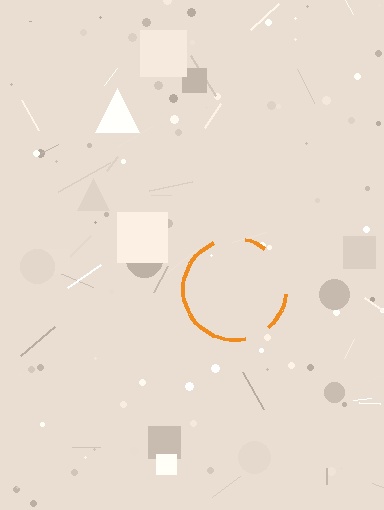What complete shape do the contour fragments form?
The contour fragments form a circle.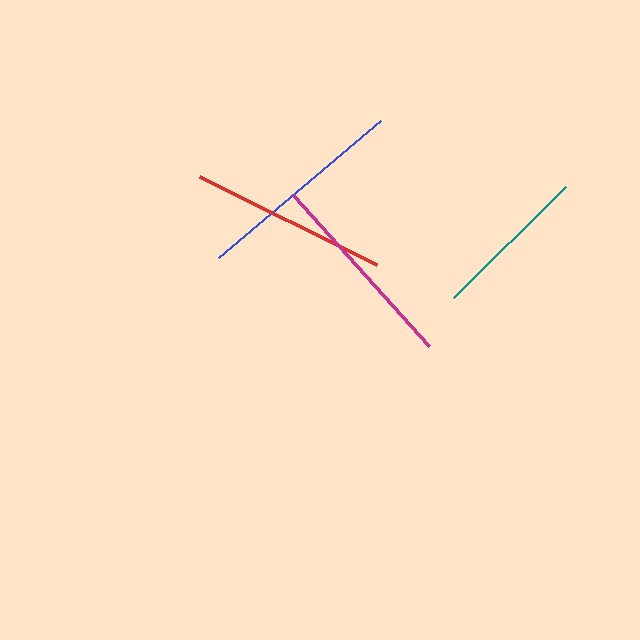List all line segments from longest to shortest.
From longest to shortest: blue, magenta, red, teal.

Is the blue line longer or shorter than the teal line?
The blue line is longer than the teal line.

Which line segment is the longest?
The blue line is the longest at approximately 212 pixels.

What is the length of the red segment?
The red segment is approximately 197 pixels long.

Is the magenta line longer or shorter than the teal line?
The magenta line is longer than the teal line.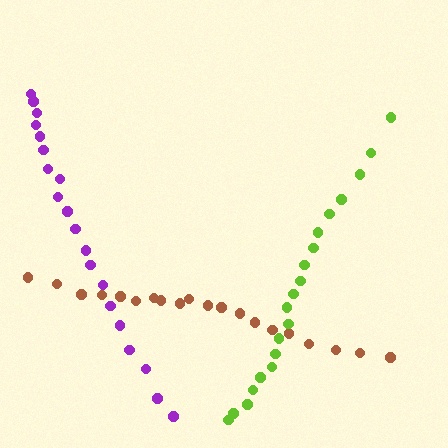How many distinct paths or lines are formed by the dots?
There are 3 distinct paths.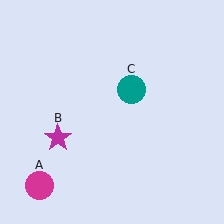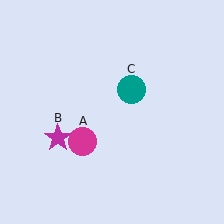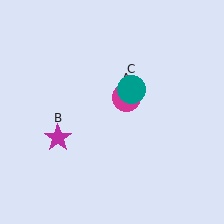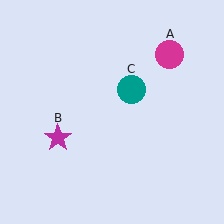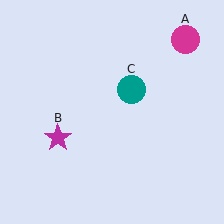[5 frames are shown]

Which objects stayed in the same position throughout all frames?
Magenta star (object B) and teal circle (object C) remained stationary.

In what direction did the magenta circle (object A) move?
The magenta circle (object A) moved up and to the right.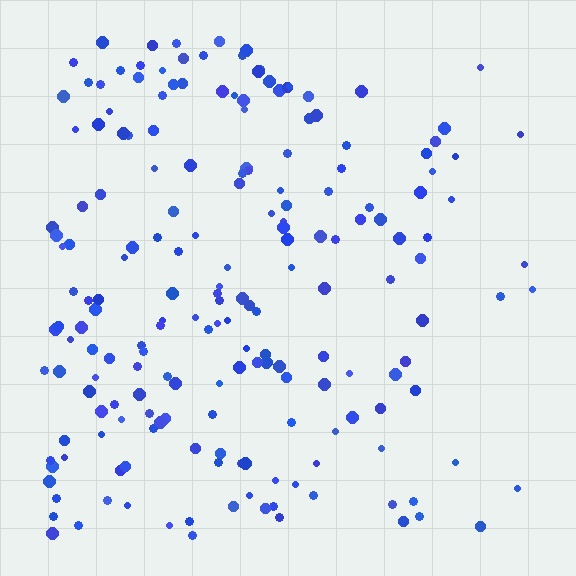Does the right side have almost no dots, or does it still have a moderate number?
Still a moderate number, just noticeably fewer than the left.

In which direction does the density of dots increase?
From right to left, with the left side densest.